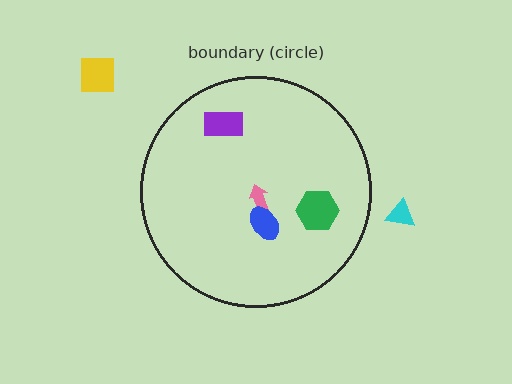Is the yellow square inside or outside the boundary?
Outside.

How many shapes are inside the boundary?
4 inside, 2 outside.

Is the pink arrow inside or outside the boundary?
Inside.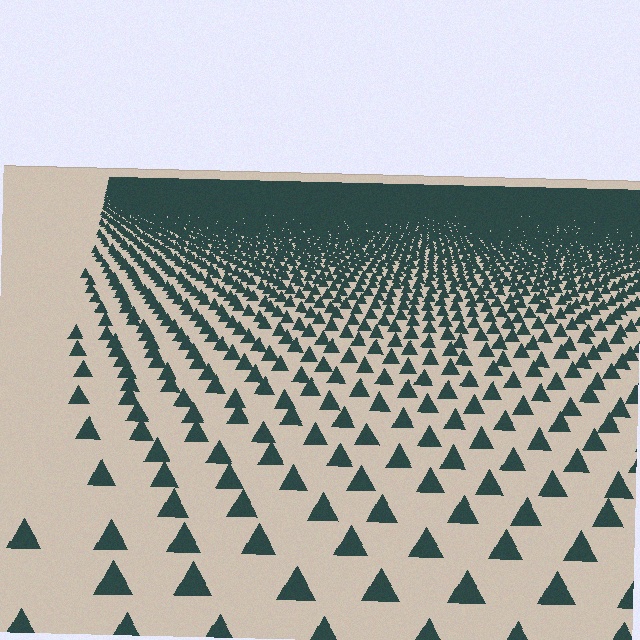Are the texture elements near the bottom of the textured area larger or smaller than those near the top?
Larger. Near the bottom, elements are closer to the viewer and appear at a bigger on-screen size.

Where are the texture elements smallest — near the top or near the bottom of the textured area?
Near the top.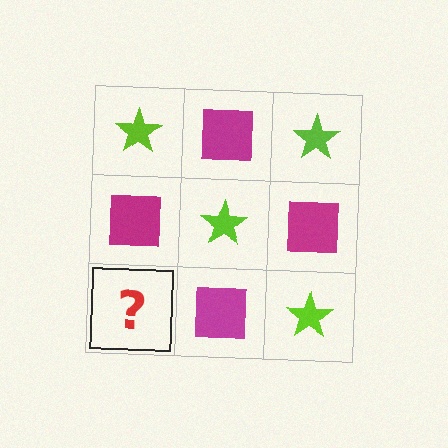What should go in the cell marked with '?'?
The missing cell should contain a lime star.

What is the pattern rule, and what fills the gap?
The rule is that it alternates lime star and magenta square in a checkerboard pattern. The gap should be filled with a lime star.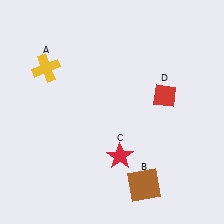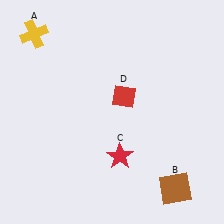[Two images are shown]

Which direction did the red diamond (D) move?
The red diamond (D) moved left.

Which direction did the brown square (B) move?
The brown square (B) moved right.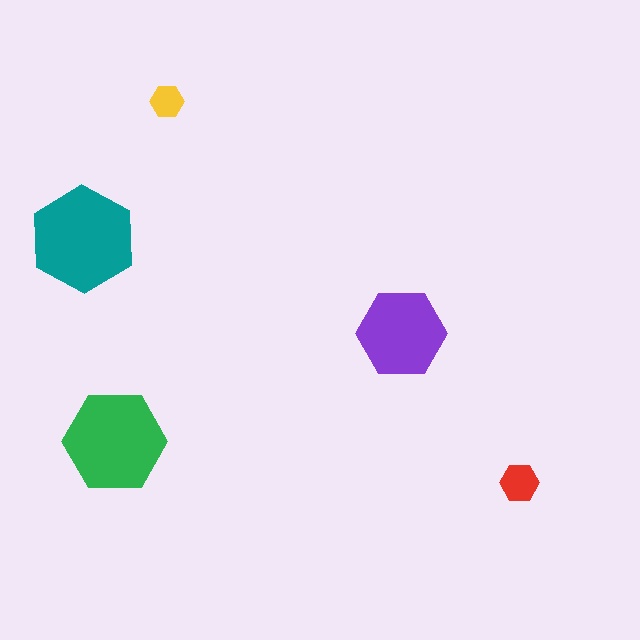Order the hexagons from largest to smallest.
the teal one, the green one, the purple one, the red one, the yellow one.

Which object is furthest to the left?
The teal hexagon is leftmost.